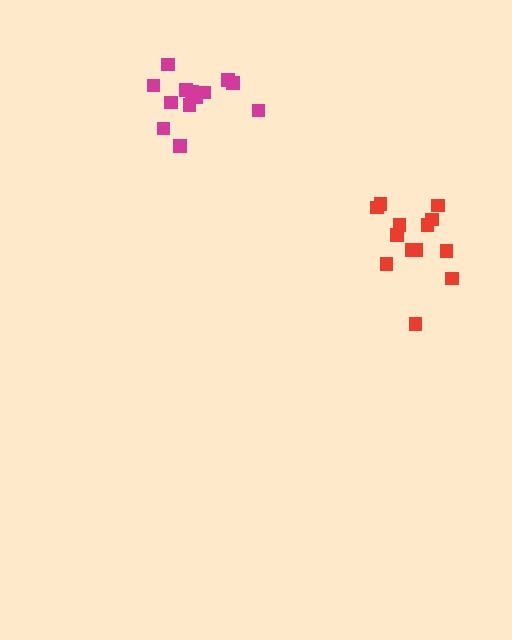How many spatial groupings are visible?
There are 2 spatial groupings.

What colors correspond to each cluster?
The clusters are colored: red, magenta.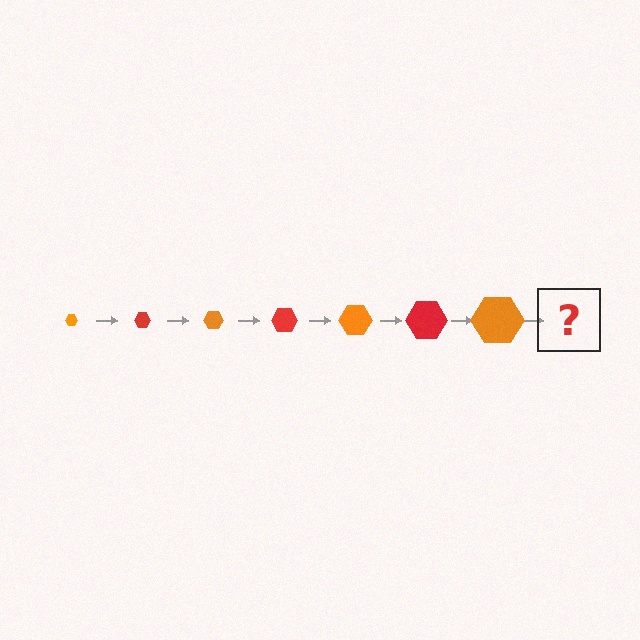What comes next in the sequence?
The next element should be a red hexagon, larger than the previous one.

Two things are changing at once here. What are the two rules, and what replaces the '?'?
The two rules are that the hexagon grows larger each step and the color cycles through orange and red. The '?' should be a red hexagon, larger than the previous one.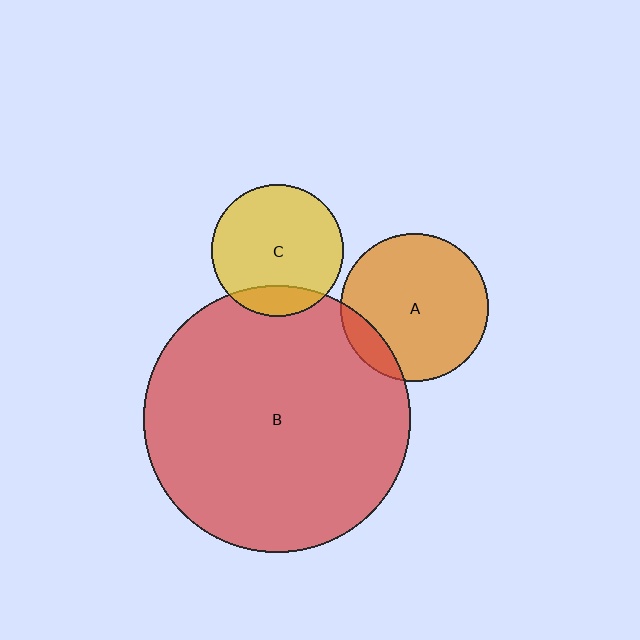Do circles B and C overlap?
Yes.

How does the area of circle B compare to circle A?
Approximately 3.3 times.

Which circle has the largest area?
Circle B (red).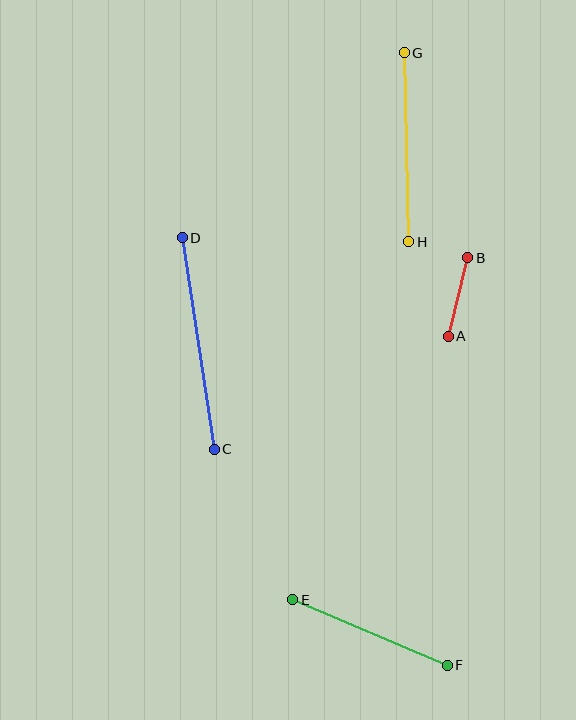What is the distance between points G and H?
The distance is approximately 189 pixels.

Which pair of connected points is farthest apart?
Points C and D are farthest apart.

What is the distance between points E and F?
The distance is approximately 168 pixels.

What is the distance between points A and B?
The distance is approximately 81 pixels.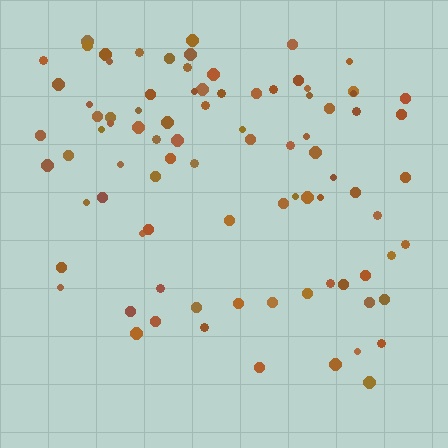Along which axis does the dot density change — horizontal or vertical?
Vertical.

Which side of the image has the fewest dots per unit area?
The bottom.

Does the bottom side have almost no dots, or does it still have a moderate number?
Still a moderate number, just noticeably fewer than the top.